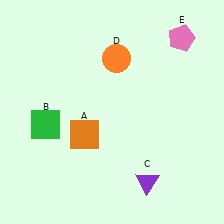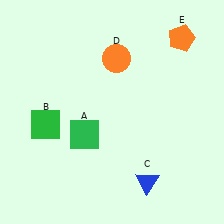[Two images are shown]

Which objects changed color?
A changed from orange to green. C changed from purple to blue. E changed from pink to orange.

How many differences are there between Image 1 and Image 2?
There are 3 differences between the two images.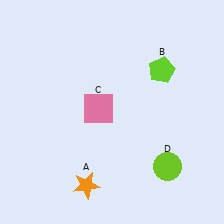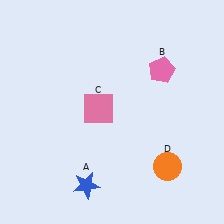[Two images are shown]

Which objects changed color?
A changed from orange to blue. B changed from lime to pink. D changed from lime to orange.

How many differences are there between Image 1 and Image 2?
There are 3 differences between the two images.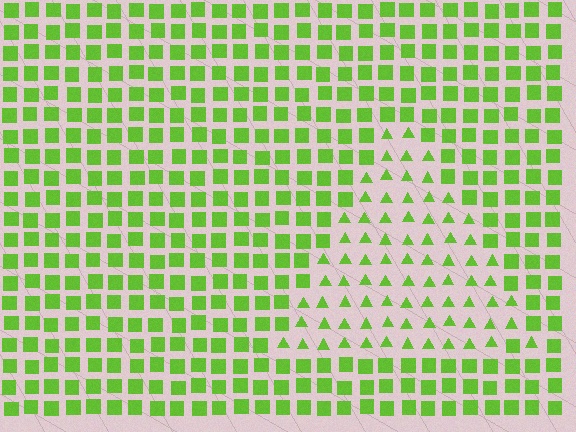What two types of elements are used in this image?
The image uses triangles inside the triangle region and squares outside it.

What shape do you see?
I see a triangle.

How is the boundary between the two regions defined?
The boundary is defined by a change in element shape: triangles inside vs. squares outside. All elements share the same color and spacing.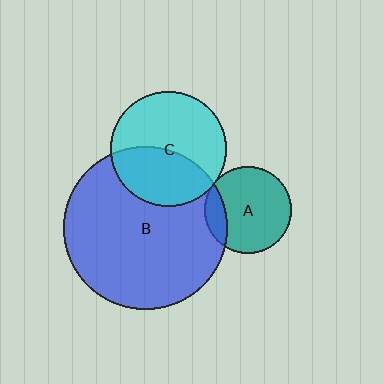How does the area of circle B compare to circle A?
Approximately 3.5 times.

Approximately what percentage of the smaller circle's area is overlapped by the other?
Approximately 5%.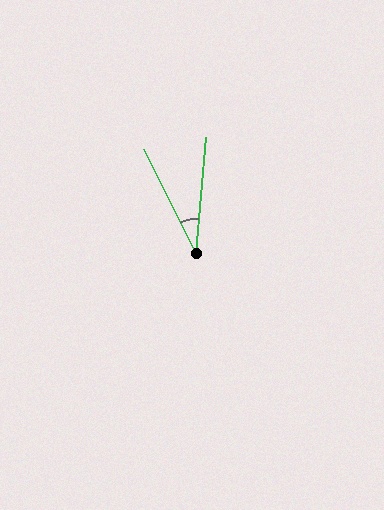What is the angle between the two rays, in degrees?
Approximately 31 degrees.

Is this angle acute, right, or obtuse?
It is acute.